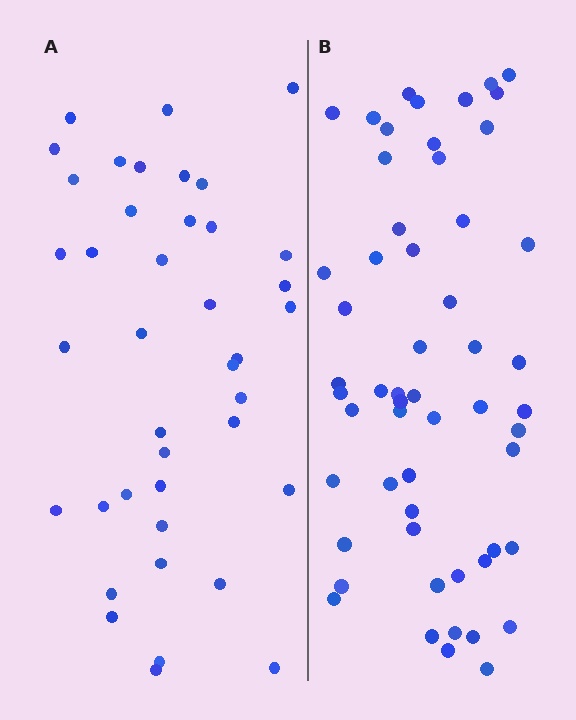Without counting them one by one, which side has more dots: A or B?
Region B (the right region) has more dots.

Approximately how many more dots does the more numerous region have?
Region B has approximately 15 more dots than region A.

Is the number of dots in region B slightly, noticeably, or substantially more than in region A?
Region B has noticeably more, but not dramatically so. The ratio is roughly 1.4 to 1.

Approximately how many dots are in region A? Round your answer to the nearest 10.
About 40 dots.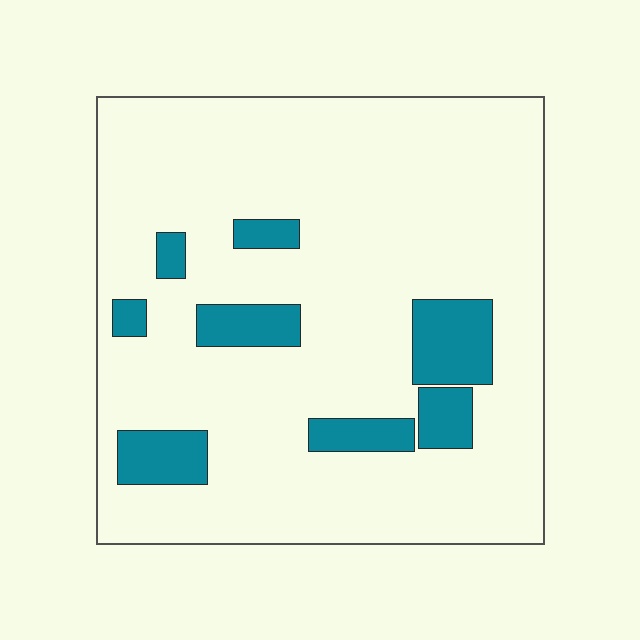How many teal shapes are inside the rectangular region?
8.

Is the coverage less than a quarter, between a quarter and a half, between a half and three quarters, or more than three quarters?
Less than a quarter.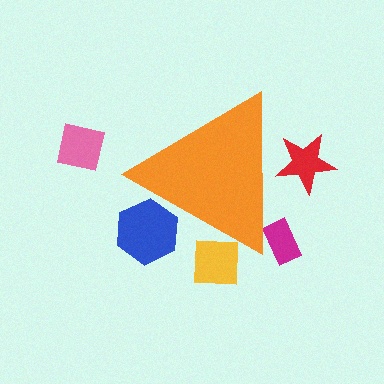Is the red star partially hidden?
Yes, the red star is partially hidden behind the orange triangle.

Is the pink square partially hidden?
No, the pink square is fully visible.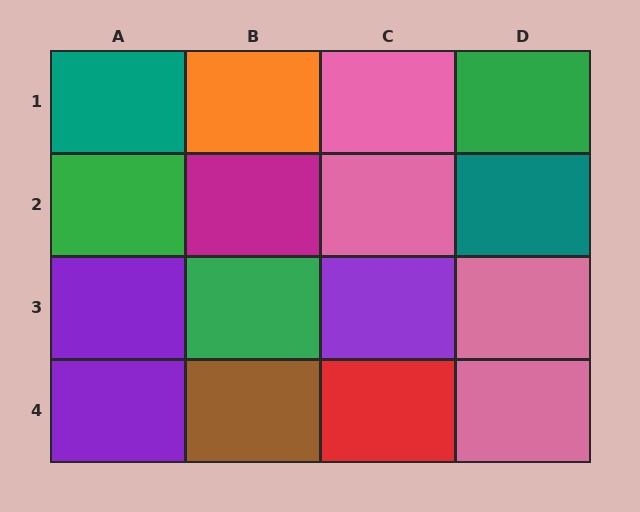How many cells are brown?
1 cell is brown.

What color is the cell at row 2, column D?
Teal.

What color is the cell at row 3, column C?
Purple.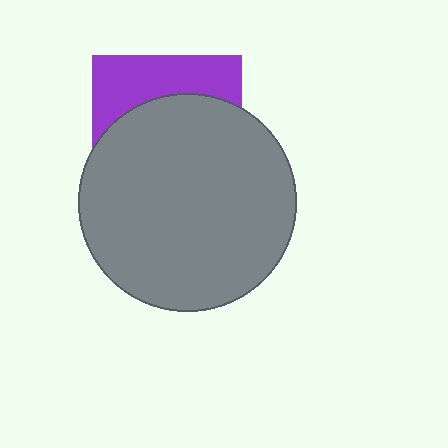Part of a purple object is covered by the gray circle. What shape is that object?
It is a square.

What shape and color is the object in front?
The object in front is a gray circle.